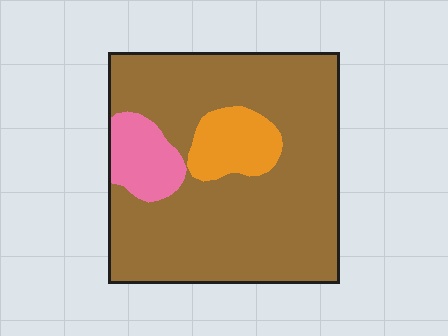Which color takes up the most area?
Brown, at roughly 80%.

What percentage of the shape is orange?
Orange takes up about one tenth (1/10) of the shape.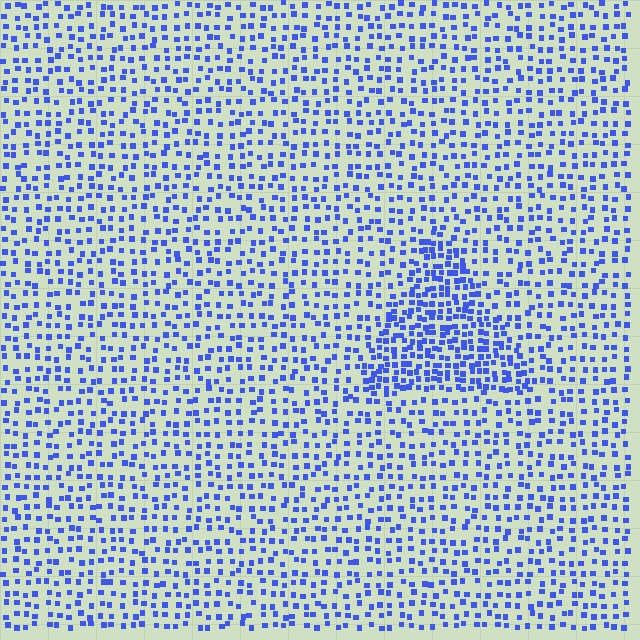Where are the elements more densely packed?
The elements are more densely packed inside the triangle boundary.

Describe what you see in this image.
The image contains small blue elements arranged at two different densities. A triangle-shaped region is visible where the elements are more densely packed than the surrounding area.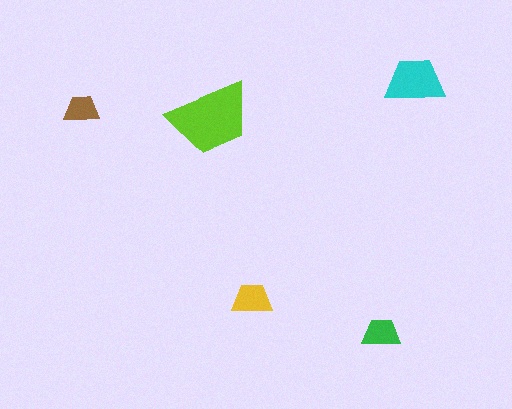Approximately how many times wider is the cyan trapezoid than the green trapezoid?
About 1.5 times wider.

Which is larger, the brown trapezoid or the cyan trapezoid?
The cyan one.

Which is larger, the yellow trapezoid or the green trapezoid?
The yellow one.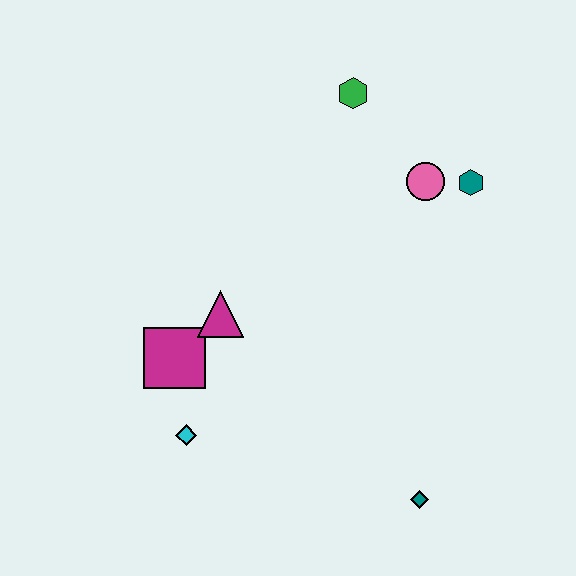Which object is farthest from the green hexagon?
The teal diamond is farthest from the green hexagon.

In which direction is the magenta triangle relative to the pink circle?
The magenta triangle is to the left of the pink circle.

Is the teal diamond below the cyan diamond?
Yes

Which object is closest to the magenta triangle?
The magenta square is closest to the magenta triangle.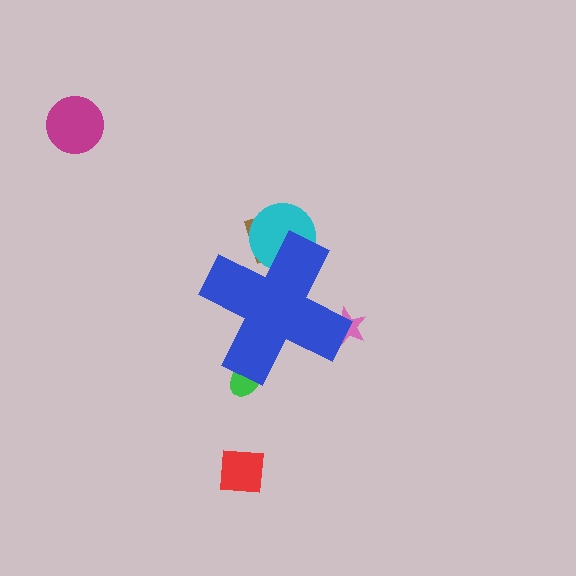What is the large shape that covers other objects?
A blue cross.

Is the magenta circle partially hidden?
No, the magenta circle is fully visible.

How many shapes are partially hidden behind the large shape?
4 shapes are partially hidden.